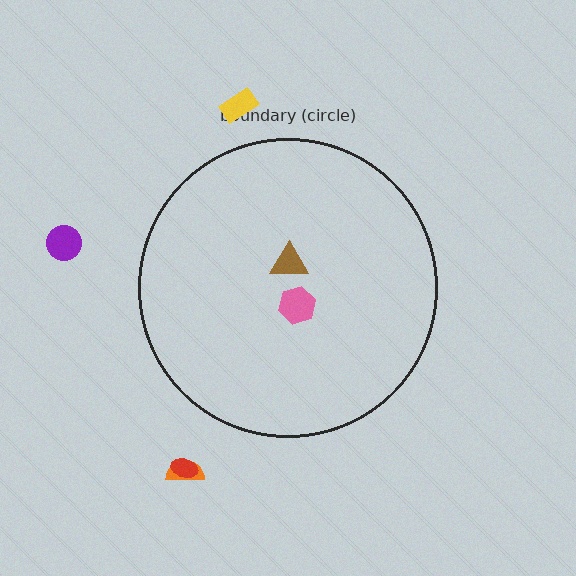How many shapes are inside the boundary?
2 inside, 4 outside.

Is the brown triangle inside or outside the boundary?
Inside.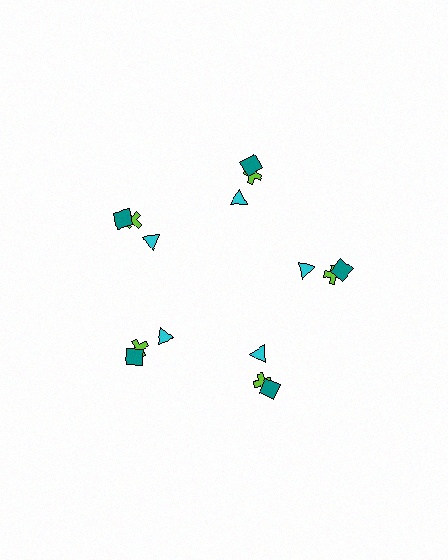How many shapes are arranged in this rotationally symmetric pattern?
There are 15 shapes, arranged in 5 groups of 3.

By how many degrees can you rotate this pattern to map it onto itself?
The pattern maps onto itself every 72 degrees of rotation.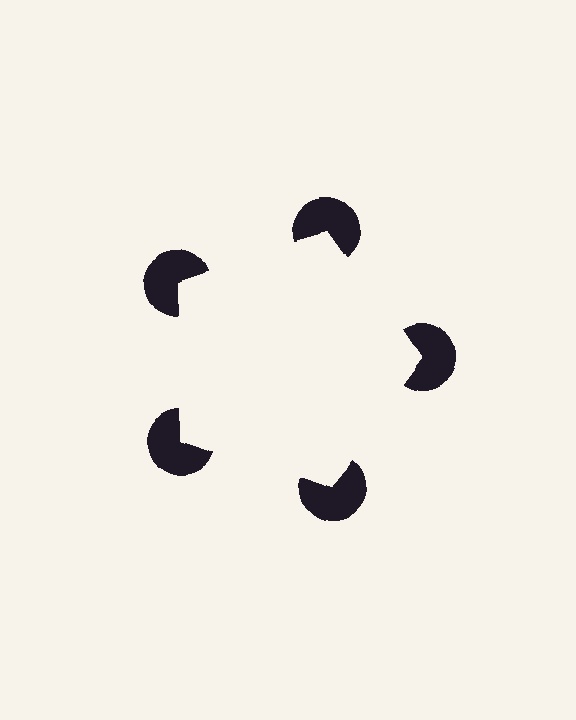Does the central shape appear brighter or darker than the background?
It typically appears slightly brighter than the background, even though no actual brightness change is drawn.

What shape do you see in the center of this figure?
An illusory pentagon — its edges are inferred from the aligned wedge cuts in the pac-man discs, not physically drawn.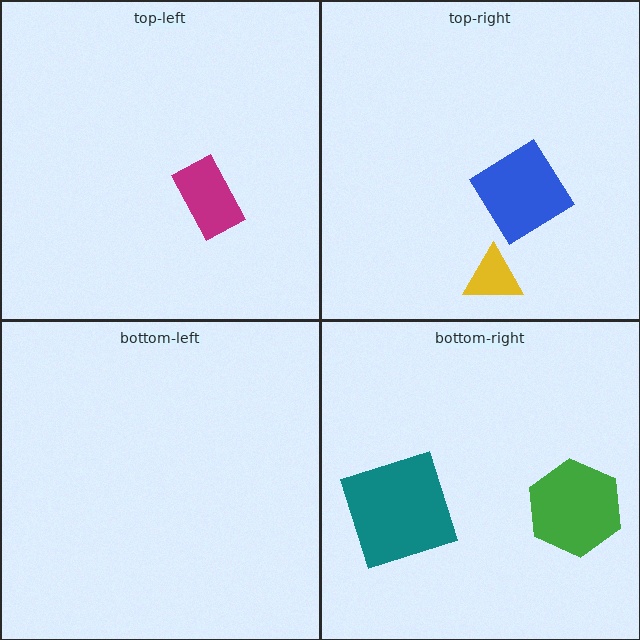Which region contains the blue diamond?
The top-right region.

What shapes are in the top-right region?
The yellow triangle, the blue diamond.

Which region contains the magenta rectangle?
The top-left region.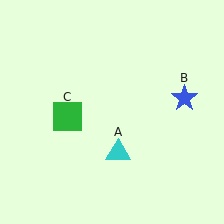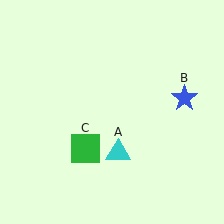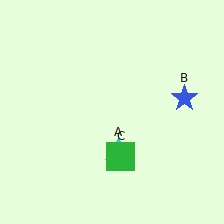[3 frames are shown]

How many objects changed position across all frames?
1 object changed position: green square (object C).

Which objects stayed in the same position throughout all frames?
Cyan triangle (object A) and blue star (object B) remained stationary.